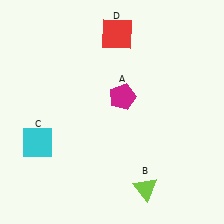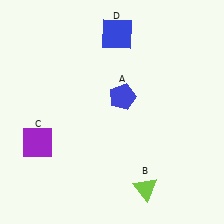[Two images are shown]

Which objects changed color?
A changed from magenta to blue. C changed from cyan to purple. D changed from red to blue.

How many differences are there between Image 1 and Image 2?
There are 3 differences between the two images.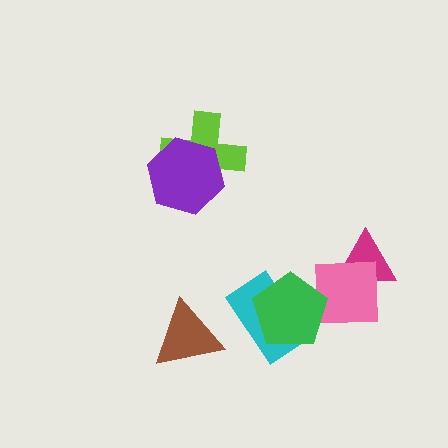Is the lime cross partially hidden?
Yes, it is partially covered by another shape.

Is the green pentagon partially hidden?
No, no other shape covers it.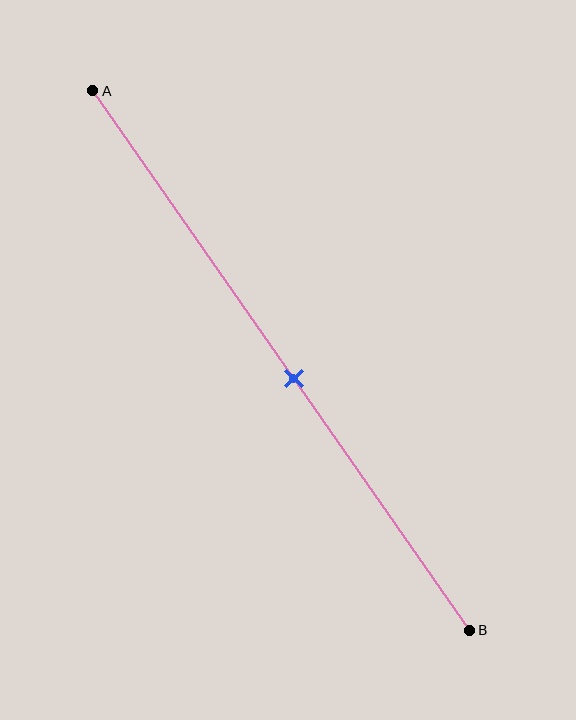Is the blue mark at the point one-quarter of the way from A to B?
No, the mark is at about 55% from A, not at the 25% one-quarter point.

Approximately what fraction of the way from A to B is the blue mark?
The blue mark is approximately 55% of the way from A to B.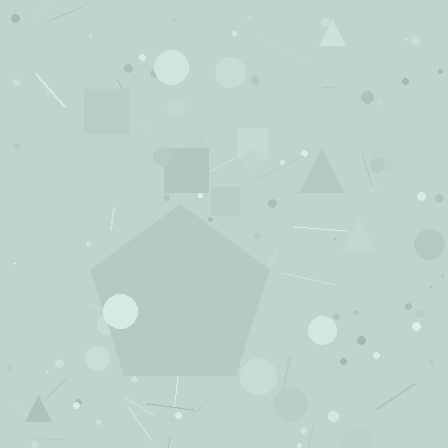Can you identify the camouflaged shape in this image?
The camouflaged shape is a pentagon.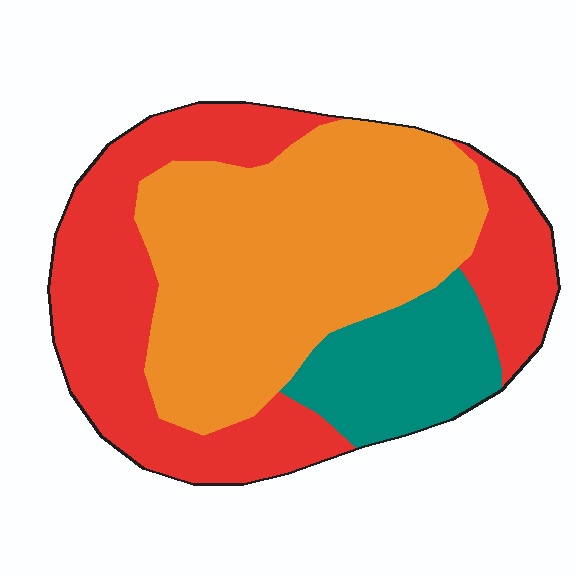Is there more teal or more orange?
Orange.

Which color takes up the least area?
Teal, at roughly 15%.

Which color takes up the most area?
Orange, at roughly 45%.